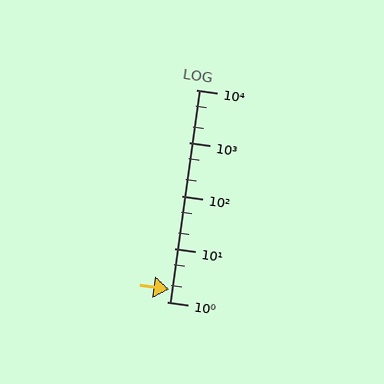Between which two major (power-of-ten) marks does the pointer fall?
The pointer is between 1 and 10.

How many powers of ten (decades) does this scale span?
The scale spans 4 decades, from 1 to 10000.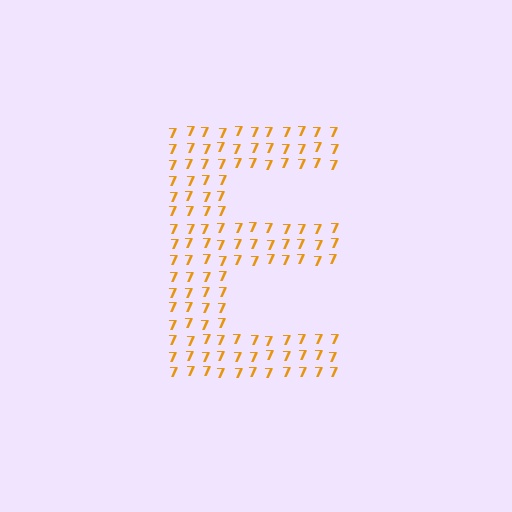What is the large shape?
The large shape is the letter E.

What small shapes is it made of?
It is made of small digit 7's.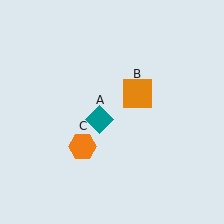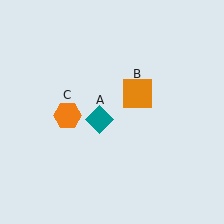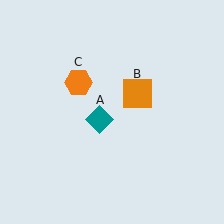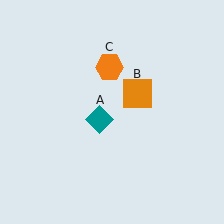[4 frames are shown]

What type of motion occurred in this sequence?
The orange hexagon (object C) rotated clockwise around the center of the scene.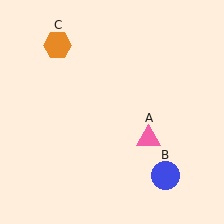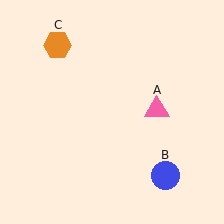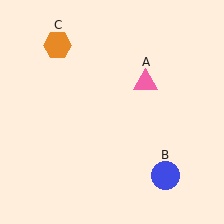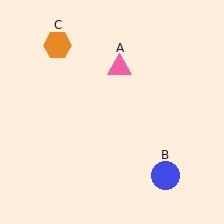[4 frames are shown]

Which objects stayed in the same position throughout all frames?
Blue circle (object B) and orange hexagon (object C) remained stationary.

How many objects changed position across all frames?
1 object changed position: pink triangle (object A).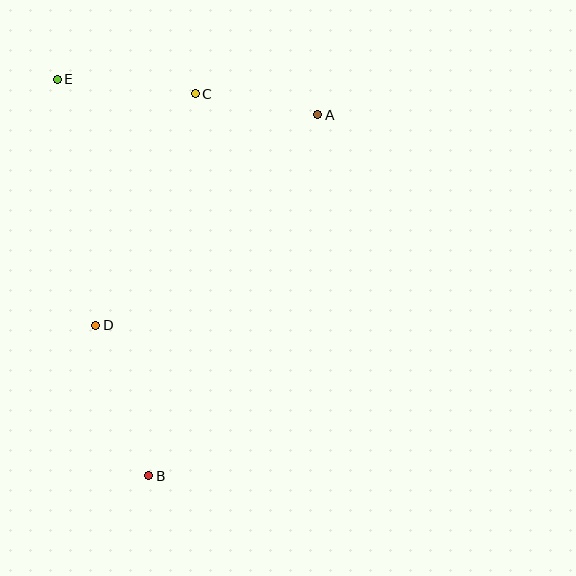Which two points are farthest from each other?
Points B and E are farthest from each other.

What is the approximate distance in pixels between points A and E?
The distance between A and E is approximately 263 pixels.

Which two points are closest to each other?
Points A and C are closest to each other.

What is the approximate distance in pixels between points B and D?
The distance between B and D is approximately 159 pixels.